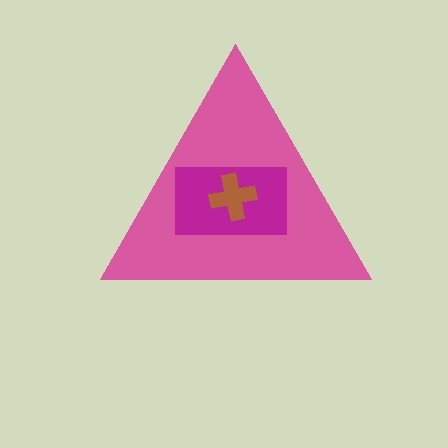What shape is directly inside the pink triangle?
The magenta rectangle.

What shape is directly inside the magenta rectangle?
The brown cross.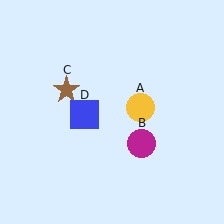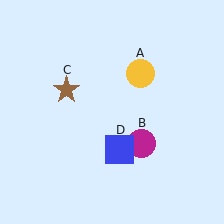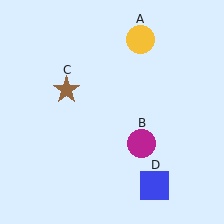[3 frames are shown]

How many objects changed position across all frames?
2 objects changed position: yellow circle (object A), blue square (object D).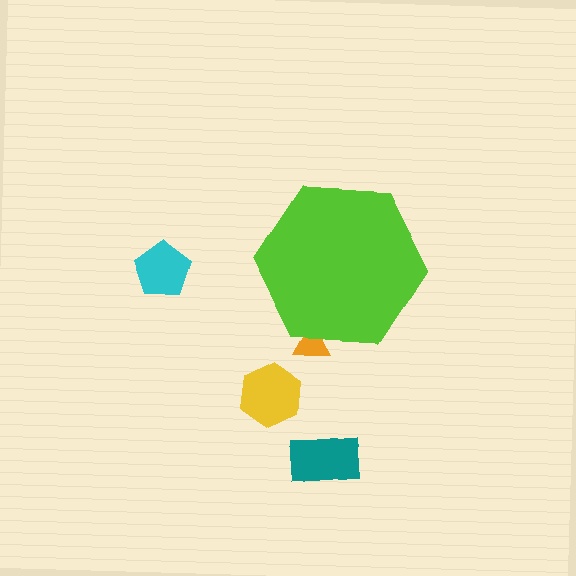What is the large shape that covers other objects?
A lime hexagon.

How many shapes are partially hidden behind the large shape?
1 shape is partially hidden.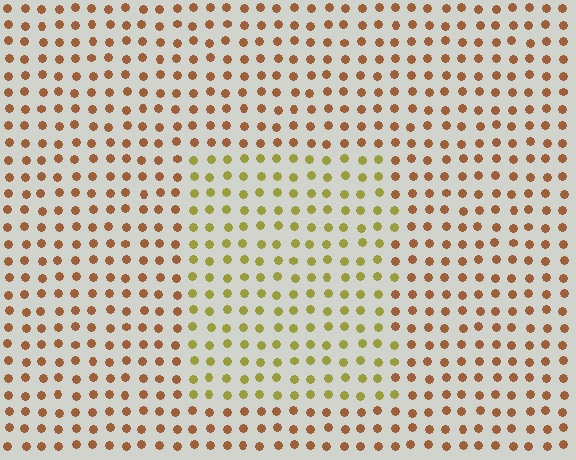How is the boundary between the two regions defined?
The boundary is defined purely by a slight shift in hue (about 41 degrees). Spacing, size, and orientation are identical on both sides.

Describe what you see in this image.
The image is filled with small brown elements in a uniform arrangement. A rectangle-shaped region is visible where the elements are tinted to a slightly different hue, forming a subtle color boundary.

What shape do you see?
I see a rectangle.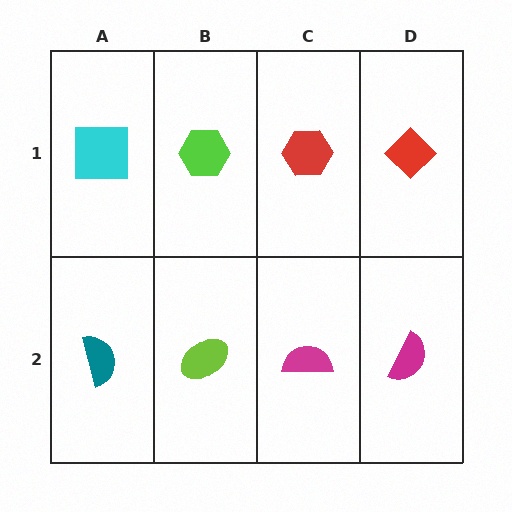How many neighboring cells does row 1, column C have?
3.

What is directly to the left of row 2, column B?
A teal semicircle.